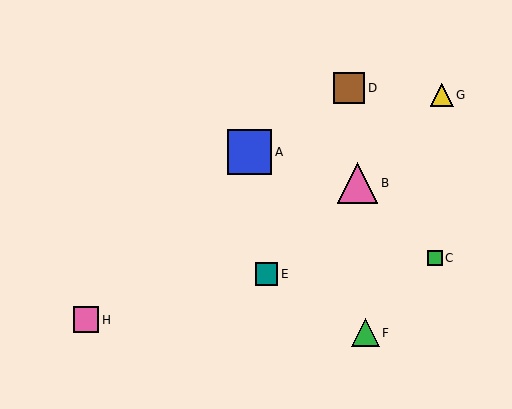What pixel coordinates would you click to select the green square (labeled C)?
Click at (435, 258) to select the green square C.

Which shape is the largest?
The blue square (labeled A) is the largest.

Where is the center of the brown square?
The center of the brown square is at (349, 88).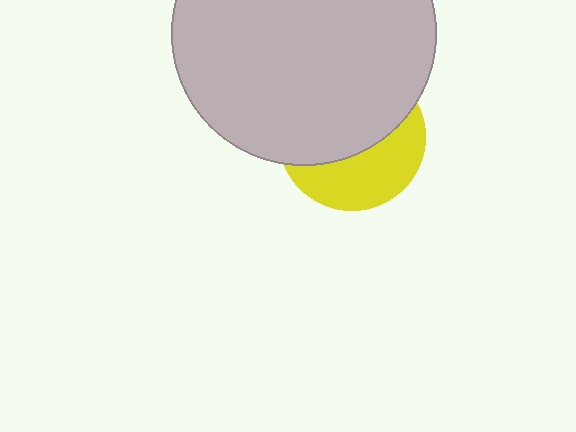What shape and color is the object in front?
The object in front is a light gray circle.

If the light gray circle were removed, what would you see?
You would see the complete yellow circle.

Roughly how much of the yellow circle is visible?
A small part of it is visible (roughly 40%).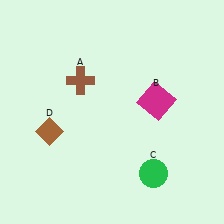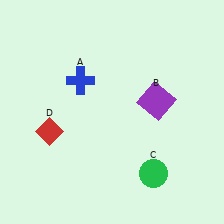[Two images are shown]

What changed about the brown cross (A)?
In Image 1, A is brown. In Image 2, it changed to blue.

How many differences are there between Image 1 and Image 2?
There are 3 differences between the two images.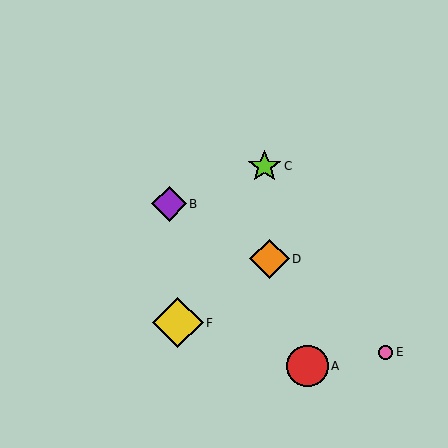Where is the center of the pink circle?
The center of the pink circle is at (386, 352).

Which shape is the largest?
The yellow diamond (labeled F) is the largest.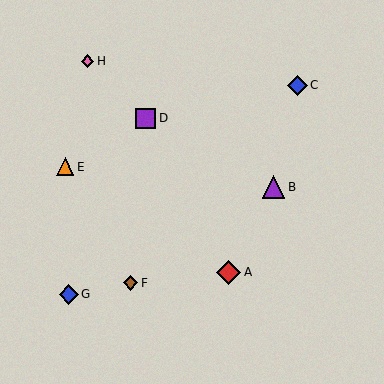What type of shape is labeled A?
Shape A is a red diamond.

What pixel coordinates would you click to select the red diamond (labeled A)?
Click at (228, 273) to select the red diamond A.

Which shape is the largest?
The red diamond (labeled A) is the largest.